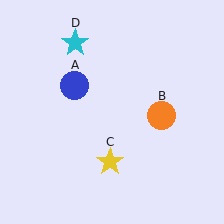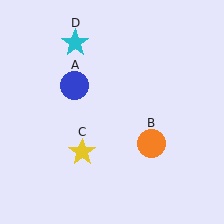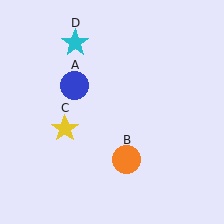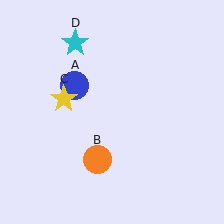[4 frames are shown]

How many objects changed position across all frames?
2 objects changed position: orange circle (object B), yellow star (object C).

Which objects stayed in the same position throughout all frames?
Blue circle (object A) and cyan star (object D) remained stationary.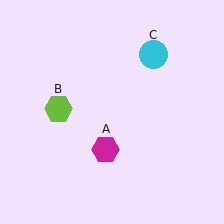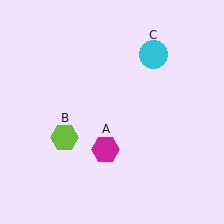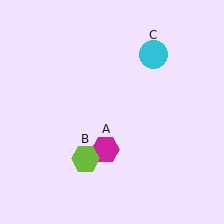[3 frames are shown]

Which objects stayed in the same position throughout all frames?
Magenta hexagon (object A) and cyan circle (object C) remained stationary.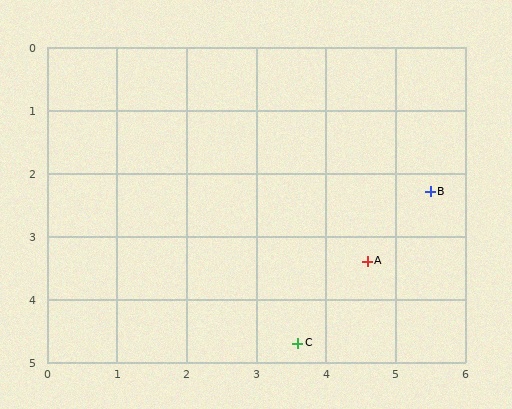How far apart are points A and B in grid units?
Points A and B are about 1.4 grid units apart.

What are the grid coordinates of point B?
Point B is at approximately (5.5, 2.3).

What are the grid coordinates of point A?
Point A is at approximately (4.6, 3.4).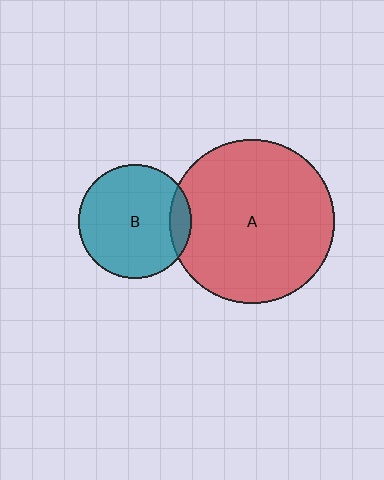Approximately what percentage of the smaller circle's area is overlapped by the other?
Approximately 10%.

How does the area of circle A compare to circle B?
Approximately 2.1 times.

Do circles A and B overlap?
Yes.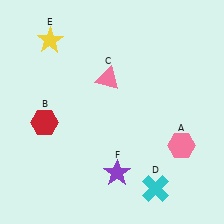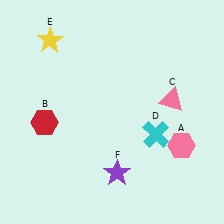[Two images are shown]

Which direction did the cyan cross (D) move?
The cyan cross (D) moved up.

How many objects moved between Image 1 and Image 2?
2 objects moved between the two images.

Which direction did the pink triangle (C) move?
The pink triangle (C) moved right.